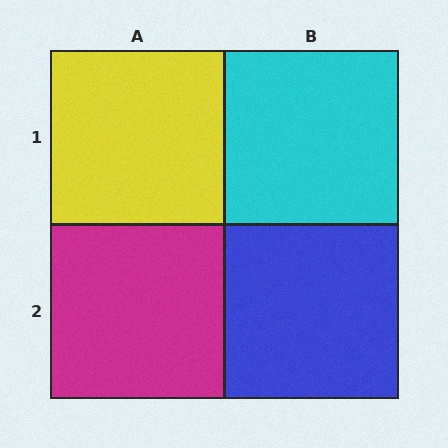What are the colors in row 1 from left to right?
Yellow, cyan.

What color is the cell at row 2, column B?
Blue.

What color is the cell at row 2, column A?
Magenta.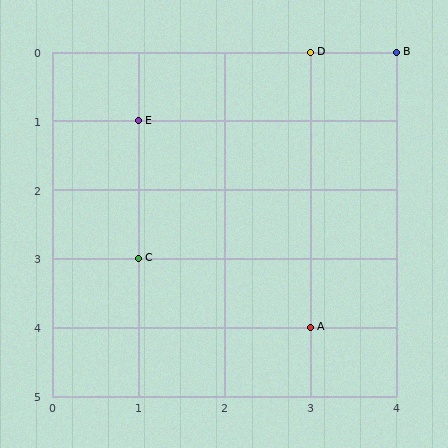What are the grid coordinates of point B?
Point B is at grid coordinates (4, 0).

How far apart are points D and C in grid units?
Points D and C are 2 columns and 3 rows apart (about 3.6 grid units diagonally).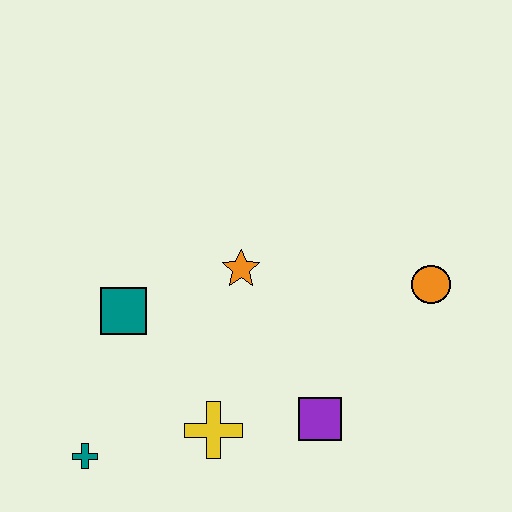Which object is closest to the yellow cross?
The purple square is closest to the yellow cross.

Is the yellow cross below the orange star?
Yes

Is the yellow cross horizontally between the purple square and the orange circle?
No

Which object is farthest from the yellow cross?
The orange circle is farthest from the yellow cross.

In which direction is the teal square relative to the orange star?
The teal square is to the left of the orange star.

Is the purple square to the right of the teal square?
Yes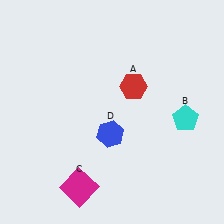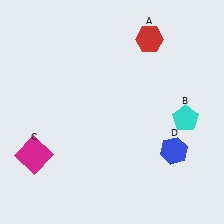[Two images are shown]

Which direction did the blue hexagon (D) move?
The blue hexagon (D) moved right.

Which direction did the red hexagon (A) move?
The red hexagon (A) moved up.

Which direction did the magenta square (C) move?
The magenta square (C) moved left.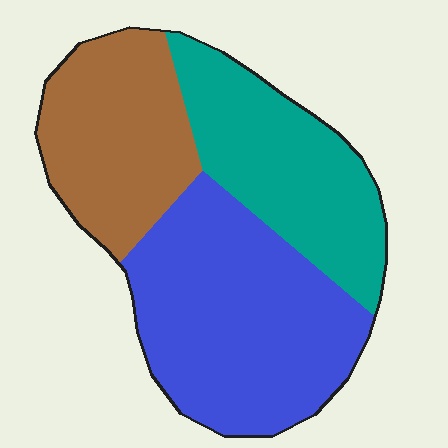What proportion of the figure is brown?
Brown covers around 25% of the figure.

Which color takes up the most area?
Blue, at roughly 45%.